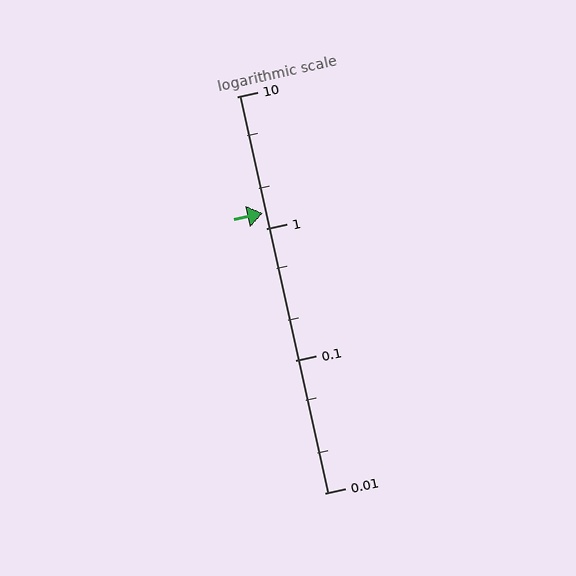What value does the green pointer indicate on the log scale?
The pointer indicates approximately 1.3.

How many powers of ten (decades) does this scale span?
The scale spans 3 decades, from 0.01 to 10.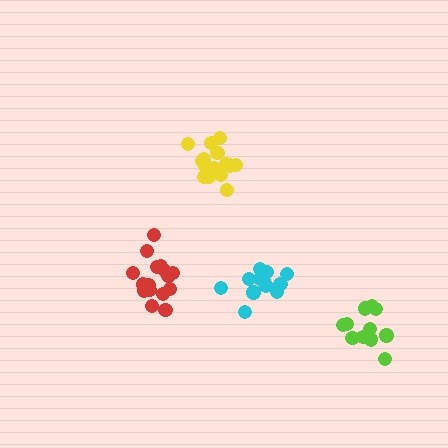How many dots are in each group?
Group 1: 16 dots, Group 2: 11 dots, Group 3: 14 dots, Group 4: 16 dots (57 total).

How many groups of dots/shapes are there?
There are 4 groups.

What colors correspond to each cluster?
The clusters are colored: yellow, lime, cyan, red.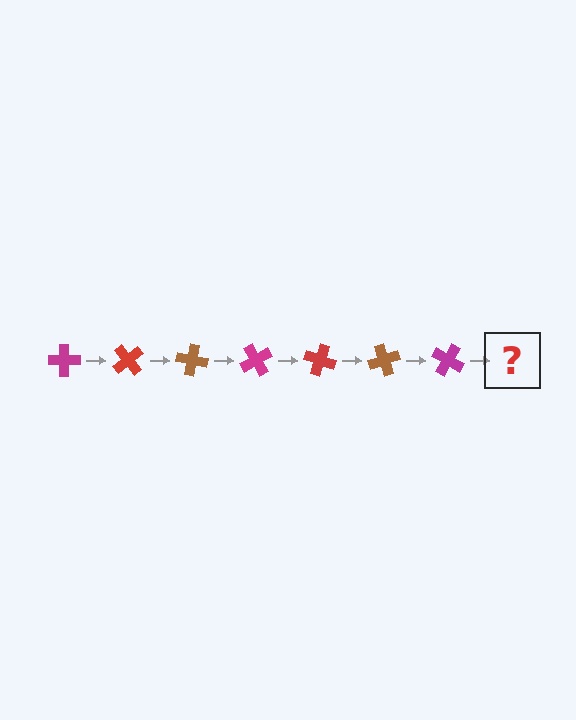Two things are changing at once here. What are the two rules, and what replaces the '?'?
The two rules are that it rotates 50 degrees each step and the color cycles through magenta, red, and brown. The '?' should be a red cross, rotated 350 degrees from the start.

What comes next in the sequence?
The next element should be a red cross, rotated 350 degrees from the start.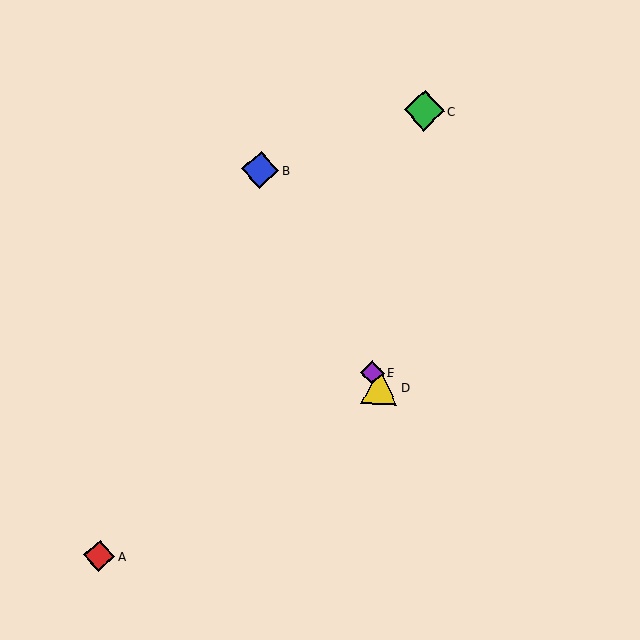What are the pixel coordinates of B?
Object B is at (260, 170).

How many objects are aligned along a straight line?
3 objects (B, D, E) are aligned along a straight line.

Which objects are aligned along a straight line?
Objects B, D, E are aligned along a straight line.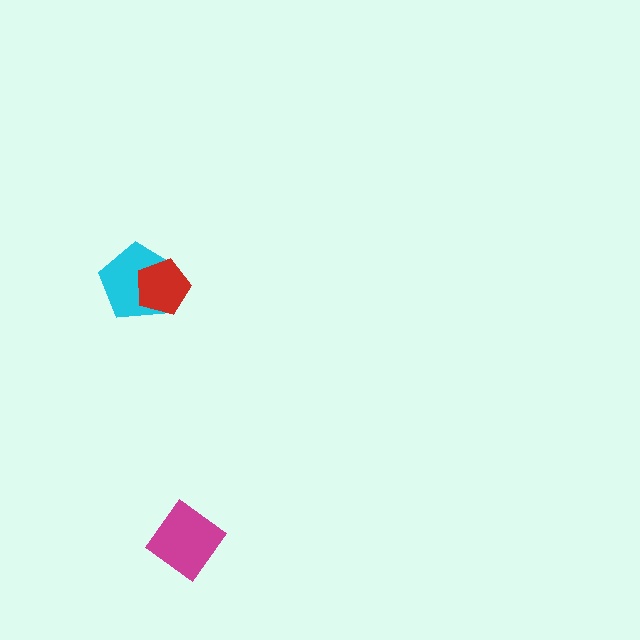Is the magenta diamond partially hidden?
No, no other shape covers it.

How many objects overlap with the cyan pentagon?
1 object overlaps with the cyan pentagon.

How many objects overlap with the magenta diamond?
0 objects overlap with the magenta diamond.